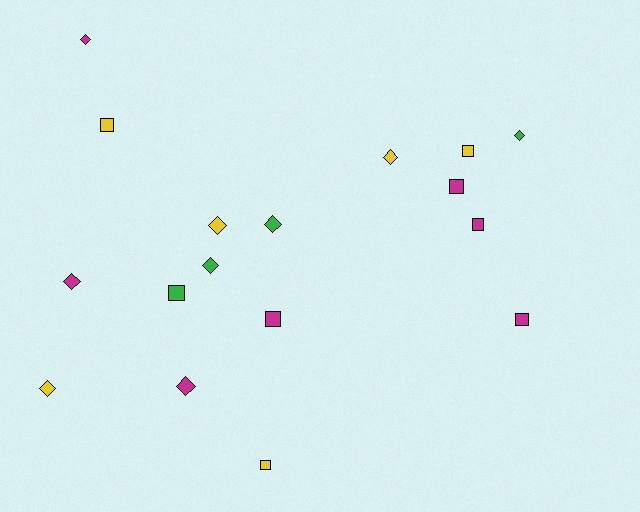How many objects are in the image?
There are 17 objects.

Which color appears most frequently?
Magenta, with 7 objects.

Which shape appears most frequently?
Diamond, with 9 objects.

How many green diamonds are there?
There are 3 green diamonds.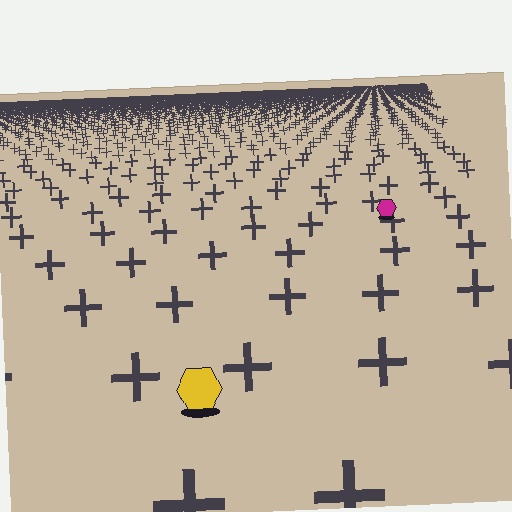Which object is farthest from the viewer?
The magenta hexagon is farthest from the viewer. It appears smaller and the ground texture around it is denser.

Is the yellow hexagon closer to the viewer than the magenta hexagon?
Yes. The yellow hexagon is closer — you can tell from the texture gradient: the ground texture is coarser near it.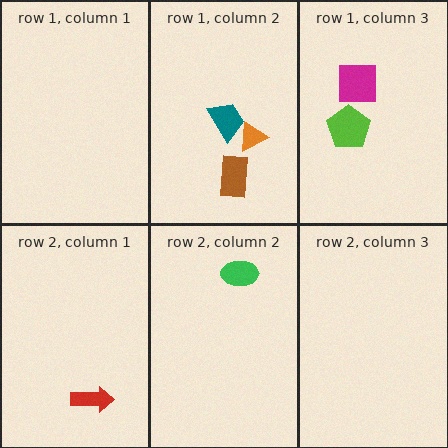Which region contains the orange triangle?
The row 1, column 2 region.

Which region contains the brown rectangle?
The row 1, column 2 region.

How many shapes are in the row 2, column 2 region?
1.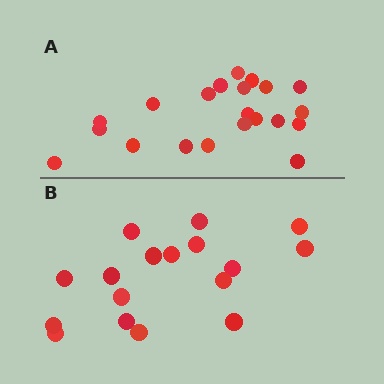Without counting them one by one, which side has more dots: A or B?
Region A (the top region) has more dots.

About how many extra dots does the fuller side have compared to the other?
Region A has about 4 more dots than region B.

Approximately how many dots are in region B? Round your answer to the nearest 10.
About 20 dots. (The exact count is 17, which rounds to 20.)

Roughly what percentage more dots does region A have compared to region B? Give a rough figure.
About 25% more.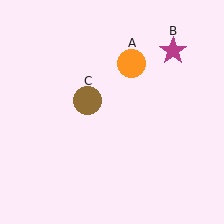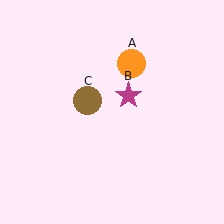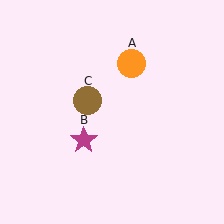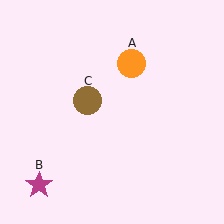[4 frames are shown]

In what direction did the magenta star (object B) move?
The magenta star (object B) moved down and to the left.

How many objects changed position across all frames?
1 object changed position: magenta star (object B).